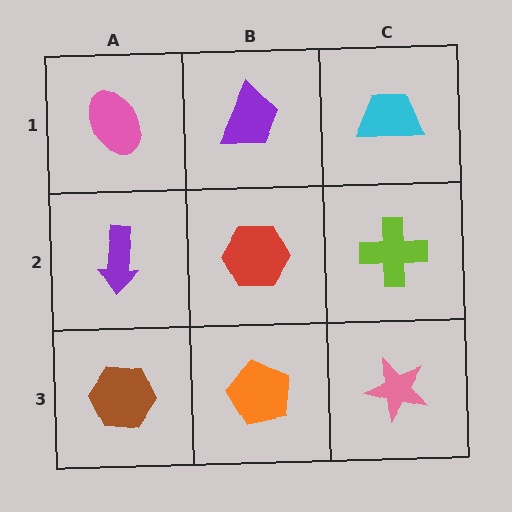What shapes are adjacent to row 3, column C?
A lime cross (row 2, column C), an orange pentagon (row 3, column B).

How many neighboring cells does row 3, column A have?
2.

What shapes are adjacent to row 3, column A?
A purple arrow (row 2, column A), an orange pentagon (row 3, column B).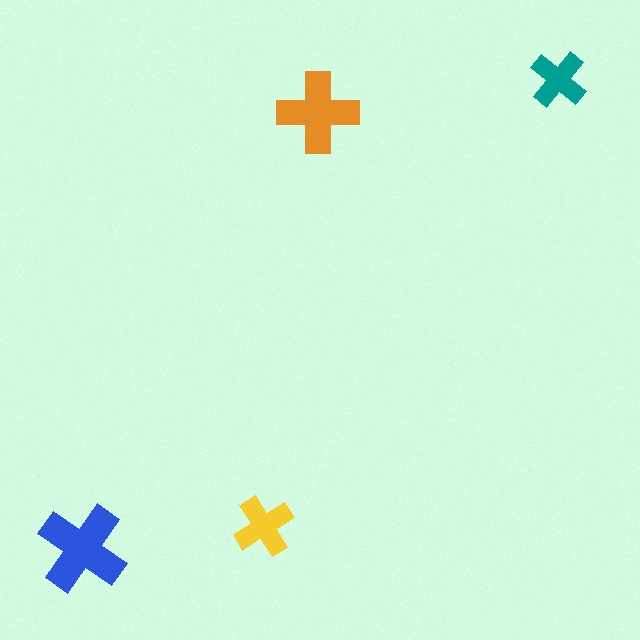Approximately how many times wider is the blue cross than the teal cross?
About 1.5 times wider.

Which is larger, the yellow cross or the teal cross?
The yellow one.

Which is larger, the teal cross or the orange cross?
The orange one.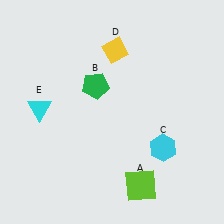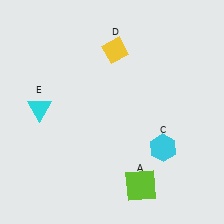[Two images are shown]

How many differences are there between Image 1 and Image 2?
There is 1 difference between the two images.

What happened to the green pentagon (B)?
The green pentagon (B) was removed in Image 2. It was in the top-left area of Image 1.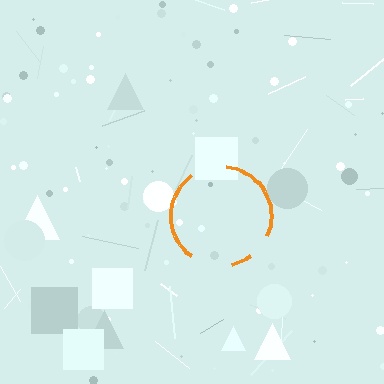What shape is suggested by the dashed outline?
The dashed outline suggests a circle.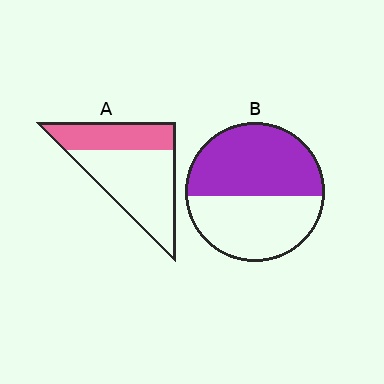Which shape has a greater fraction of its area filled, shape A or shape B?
Shape B.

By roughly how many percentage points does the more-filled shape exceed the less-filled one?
By roughly 20 percentage points (B over A).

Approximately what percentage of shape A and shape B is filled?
A is approximately 35% and B is approximately 55%.